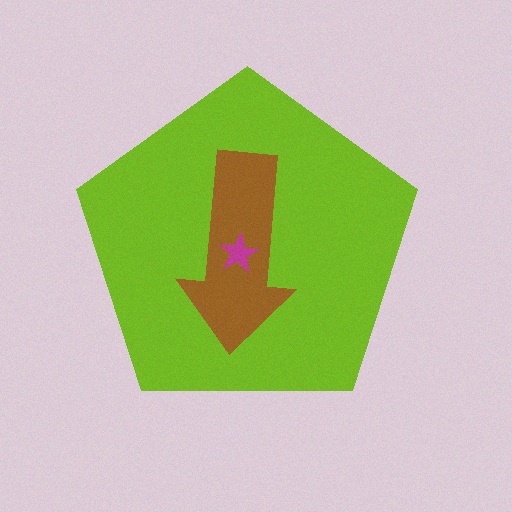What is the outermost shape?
The lime pentagon.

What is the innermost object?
The magenta star.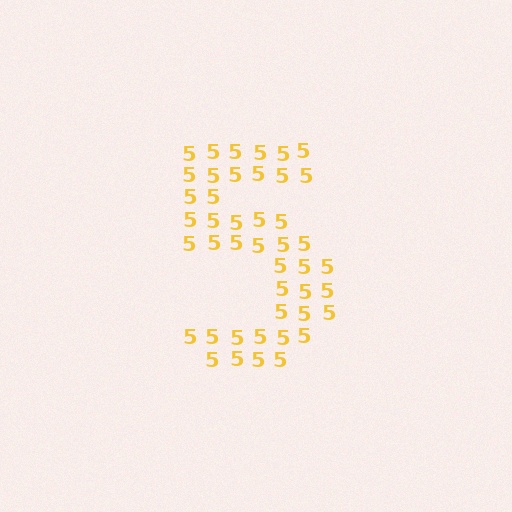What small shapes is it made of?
It is made of small digit 5's.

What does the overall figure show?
The overall figure shows the digit 5.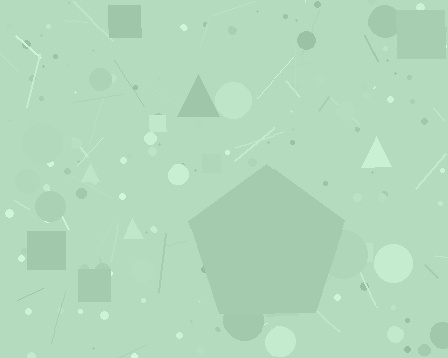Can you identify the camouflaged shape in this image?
The camouflaged shape is a pentagon.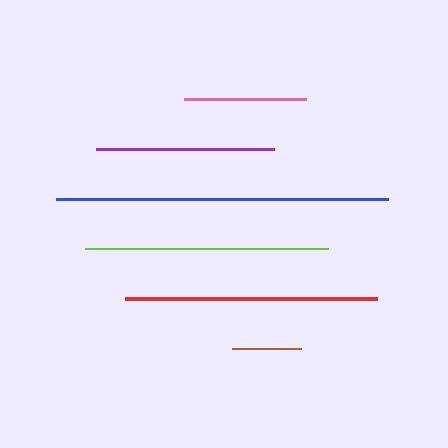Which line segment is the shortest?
The brown line is the shortest at approximately 69 pixels.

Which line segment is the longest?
The blue line is the longest at approximately 332 pixels.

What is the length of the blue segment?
The blue segment is approximately 332 pixels long.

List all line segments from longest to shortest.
From longest to shortest: blue, red, lime, purple, pink, brown.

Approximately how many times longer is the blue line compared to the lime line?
The blue line is approximately 1.4 times the length of the lime line.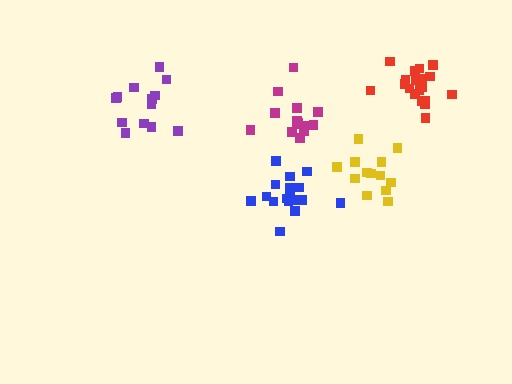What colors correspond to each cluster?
The clusters are colored: blue, magenta, yellow, red, purple.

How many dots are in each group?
Group 1: 17 dots, Group 2: 15 dots, Group 3: 13 dots, Group 4: 19 dots, Group 5: 13 dots (77 total).